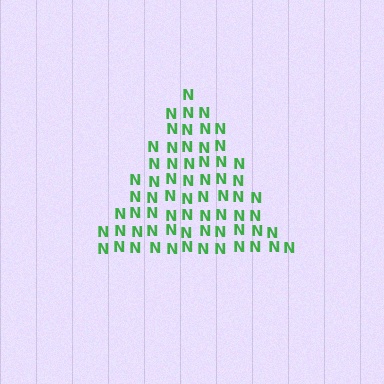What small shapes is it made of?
It is made of small letter N's.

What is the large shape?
The large shape is a triangle.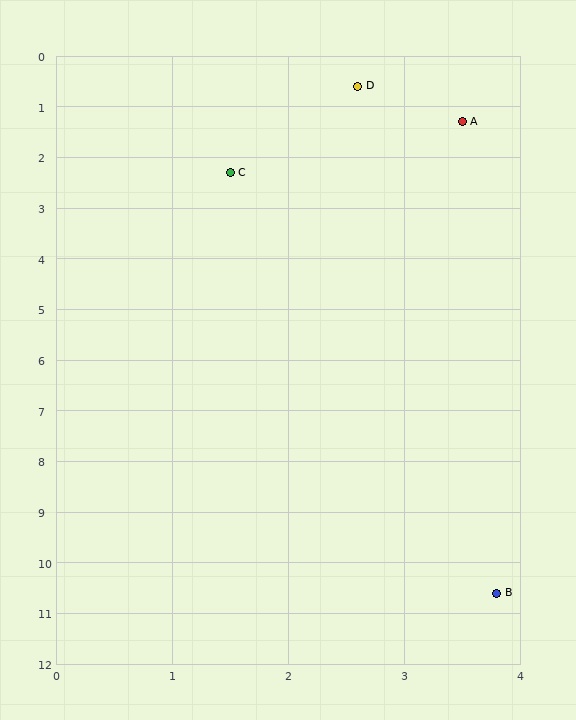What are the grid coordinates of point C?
Point C is at approximately (1.5, 2.3).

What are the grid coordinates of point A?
Point A is at approximately (3.5, 1.3).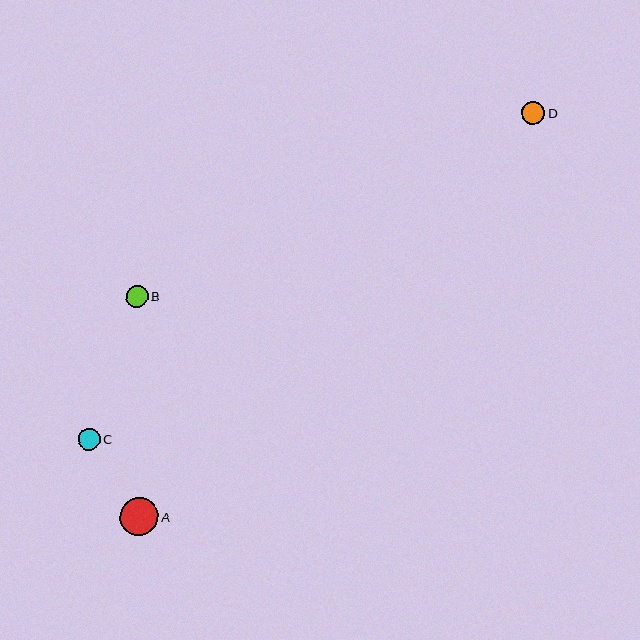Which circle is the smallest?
Circle C is the smallest with a size of approximately 21 pixels.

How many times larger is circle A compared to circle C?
Circle A is approximately 1.8 times the size of circle C.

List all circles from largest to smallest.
From largest to smallest: A, D, B, C.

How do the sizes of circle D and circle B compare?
Circle D and circle B are approximately the same size.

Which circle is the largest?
Circle A is the largest with a size of approximately 38 pixels.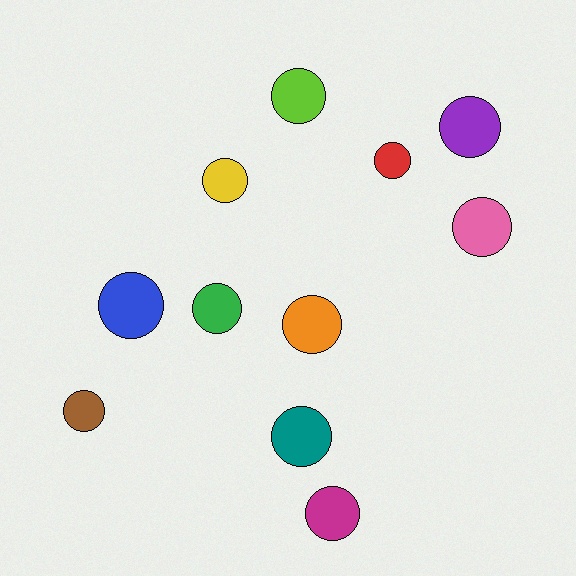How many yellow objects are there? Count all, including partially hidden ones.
There is 1 yellow object.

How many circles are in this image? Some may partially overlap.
There are 11 circles.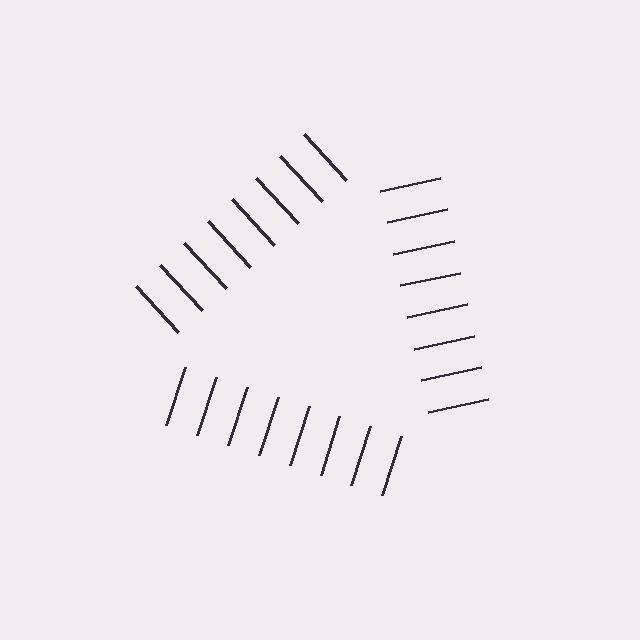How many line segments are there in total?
24 — 8 along each of the 3 edges.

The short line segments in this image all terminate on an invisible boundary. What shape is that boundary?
An illusory triangle — the line segments terminate on its edges but no continuous stroke is drawn.